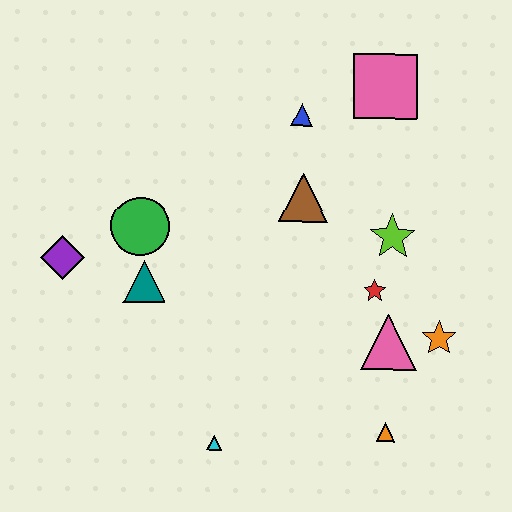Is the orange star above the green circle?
No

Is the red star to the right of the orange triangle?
No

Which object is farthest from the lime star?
The purple diamond is farthest from the lime star.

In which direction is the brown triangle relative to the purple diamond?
The brown triangle is to the right of the purple diamond.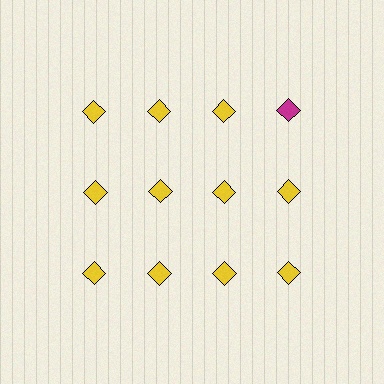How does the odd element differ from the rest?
It has a different color: magenta instead of yellow.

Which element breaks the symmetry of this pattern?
The magenta diamond in the top row, second from right column breaks the symmetry. All other shapes are yellow diamonds.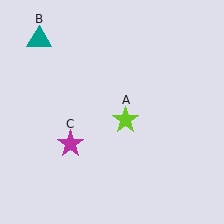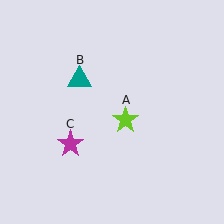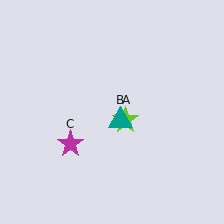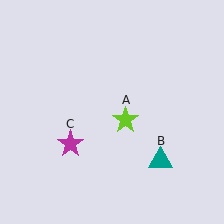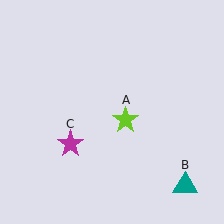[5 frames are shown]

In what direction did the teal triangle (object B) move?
The teal triangle (object B) moved down and to the right.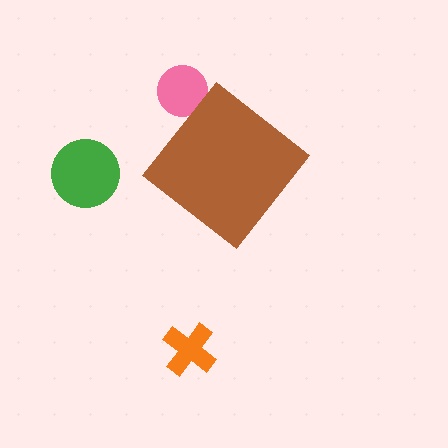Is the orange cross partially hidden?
No, the orange cross is fully visible.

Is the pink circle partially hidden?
Yes, the pink circle is partially hidden behind the brown diamond.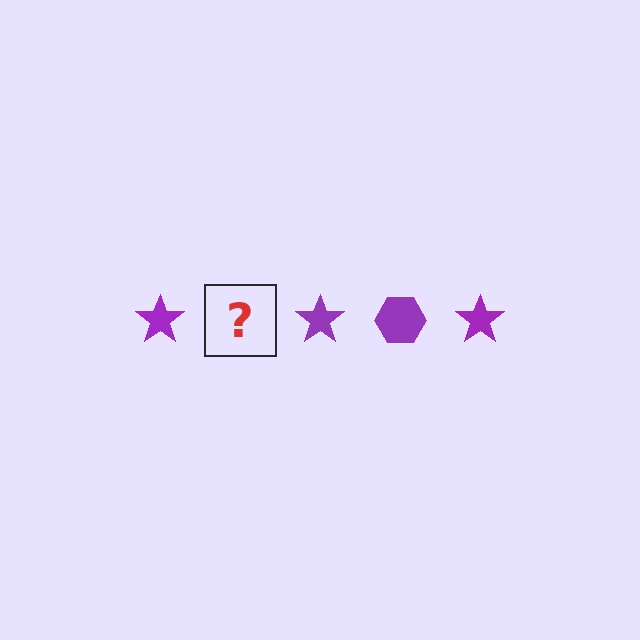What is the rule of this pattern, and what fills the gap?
The rule is that the pattern cycles through star, hexagon shapes in purple. The gap should be filled with a purple hexagon.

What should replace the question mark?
The question mark should be replaced with a purple hexagon.